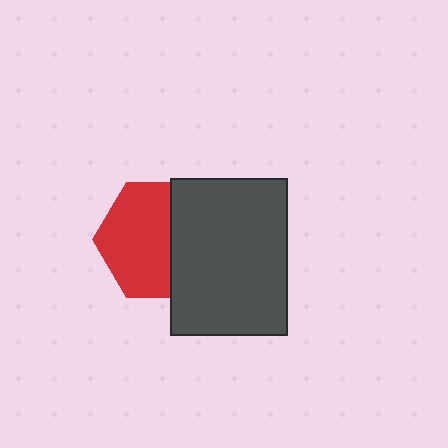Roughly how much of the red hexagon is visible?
About half of it is visible (roughly 60%).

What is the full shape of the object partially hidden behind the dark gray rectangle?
The partially hidden object is a red hexagon.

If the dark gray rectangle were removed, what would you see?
You would see the complete red hexagon.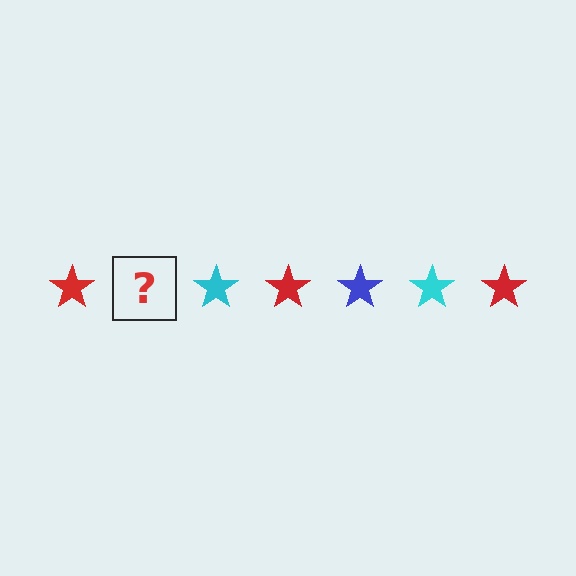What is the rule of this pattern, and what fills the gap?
The rule is that the pattern cycles through red, blue, cyan stars. The gap should be filled with a blue star.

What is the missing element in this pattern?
The missing element is a blue star.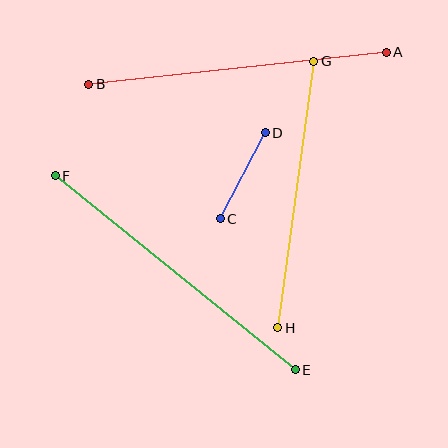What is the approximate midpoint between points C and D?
The midpoint is at approximately (243, 176) pixels.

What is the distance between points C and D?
The distance is approximately 97 pixels.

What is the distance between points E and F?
The distance is approximately 309 pixels.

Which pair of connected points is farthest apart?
Points E and F are farthest apart.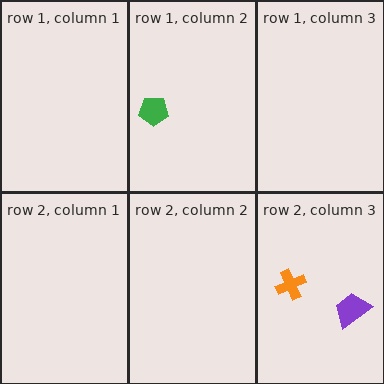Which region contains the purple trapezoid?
The row 2, column 3 region.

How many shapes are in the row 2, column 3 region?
2.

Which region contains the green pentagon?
The row 1, column 2 region.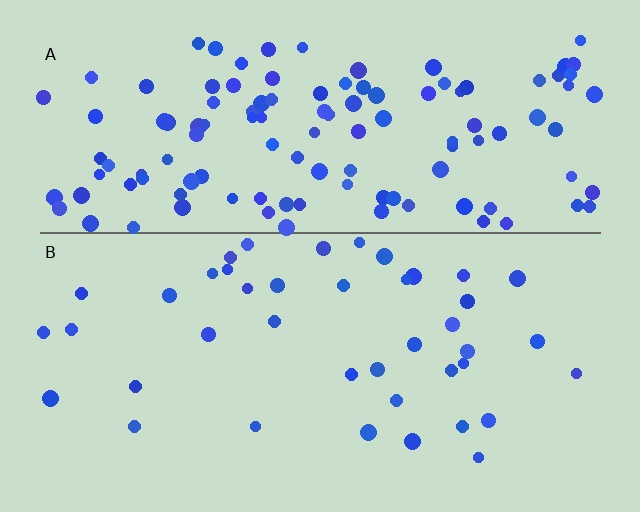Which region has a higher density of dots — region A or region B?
A (the top).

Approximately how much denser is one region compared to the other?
Approximately 3.0× — region A over region B.